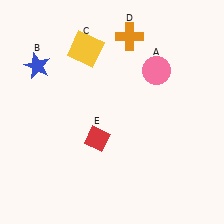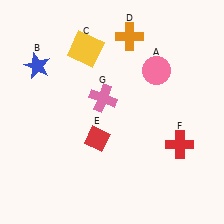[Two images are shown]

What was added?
A red cross (F), a pink cross (G) were added in Image 2.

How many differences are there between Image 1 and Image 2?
There are 2 differences between the two images.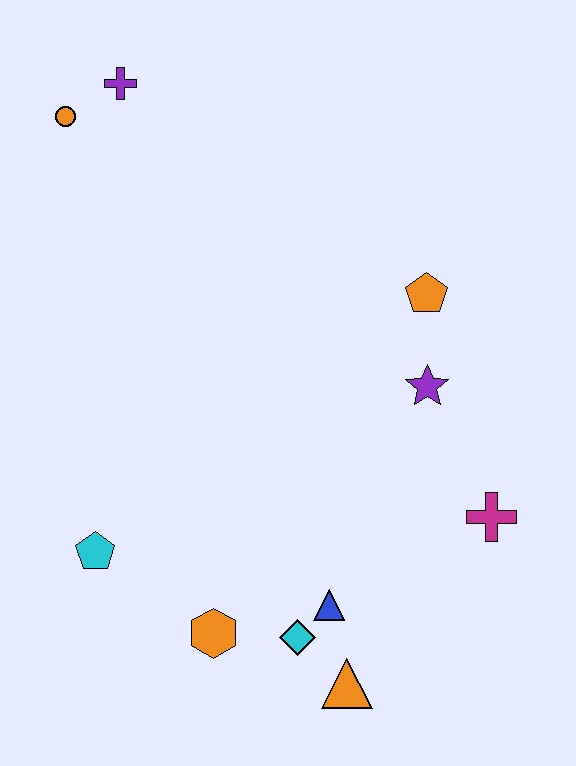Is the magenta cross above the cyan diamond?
Yes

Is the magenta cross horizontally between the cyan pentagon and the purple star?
No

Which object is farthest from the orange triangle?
The purple cross is farthest from the orange triangle.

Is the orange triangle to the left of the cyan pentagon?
No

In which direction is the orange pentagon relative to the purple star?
The orange pentagon is above the purple star.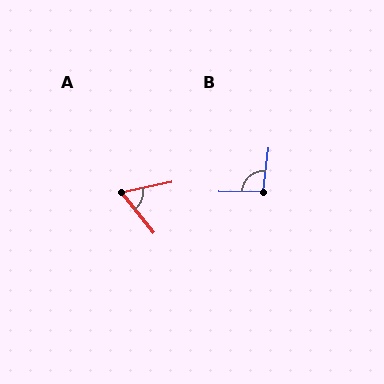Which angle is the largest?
B, at approximately 96 degrees.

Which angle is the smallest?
A, at approximately 63 degrees.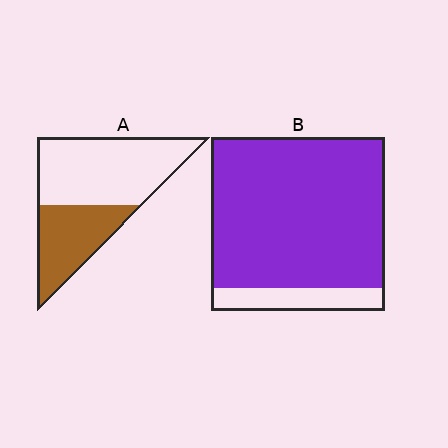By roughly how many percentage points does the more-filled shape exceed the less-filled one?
By roughly 50 percentage points (B over A).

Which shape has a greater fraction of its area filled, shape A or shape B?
Shape B.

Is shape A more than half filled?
No.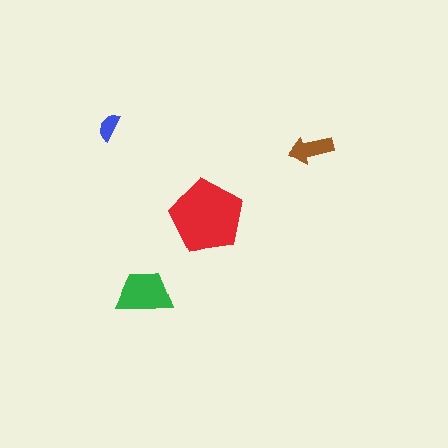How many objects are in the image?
There are 4 objects in the image.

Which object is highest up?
The blue semicircle is topmost.